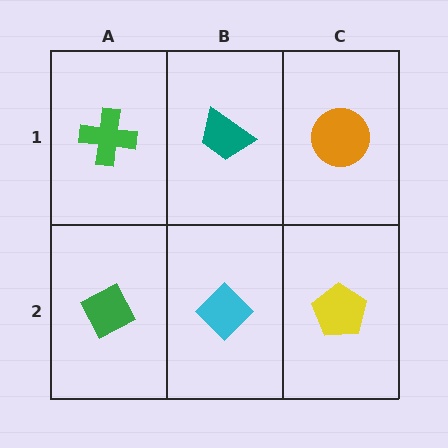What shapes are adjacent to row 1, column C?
A yellow pentagon (row 2, column C), a teal trapezoid (row 1, column B).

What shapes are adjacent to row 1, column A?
A green diamond (row 2, column A), a teal trapezoid (row 1, column B).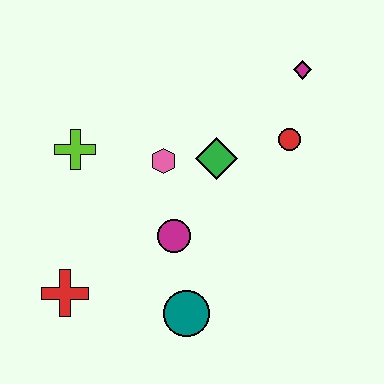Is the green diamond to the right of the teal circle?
Yes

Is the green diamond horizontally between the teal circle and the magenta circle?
No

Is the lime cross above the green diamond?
Yes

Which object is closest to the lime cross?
The pink hexagon is closest to the lime cross.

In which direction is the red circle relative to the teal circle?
The red circle is above the teal circle.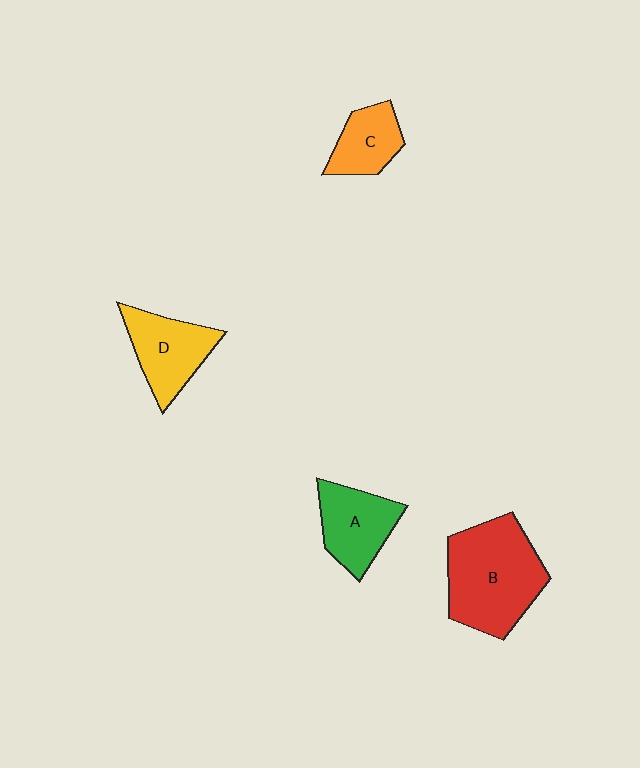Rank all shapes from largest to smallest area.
From largest to smallest: B (red), D (yellow), A (green), C (orange).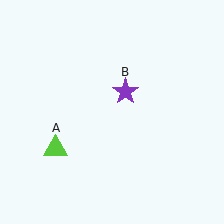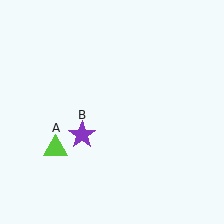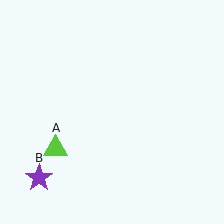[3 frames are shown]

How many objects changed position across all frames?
1 object changed position: purple star (object B).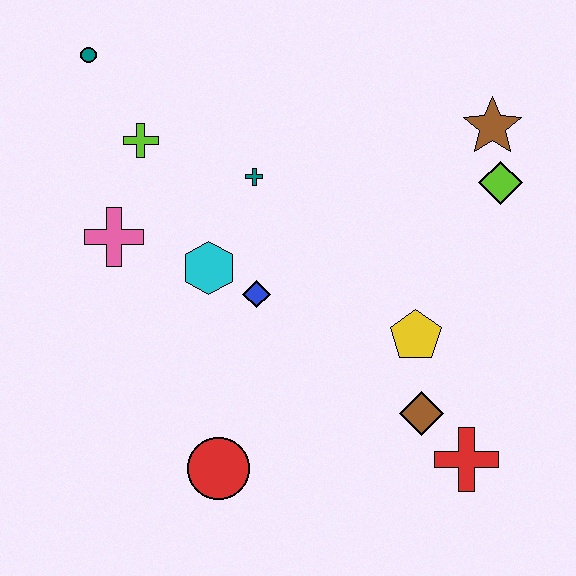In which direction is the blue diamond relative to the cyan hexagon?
The blue diamond is to the right of the cyan hexagon.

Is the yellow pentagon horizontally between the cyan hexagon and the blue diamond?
No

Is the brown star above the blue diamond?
Yes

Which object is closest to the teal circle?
The lime cross is closest to the teal circle.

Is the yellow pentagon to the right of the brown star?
No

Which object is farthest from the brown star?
The red circle is farthest from the brown star.